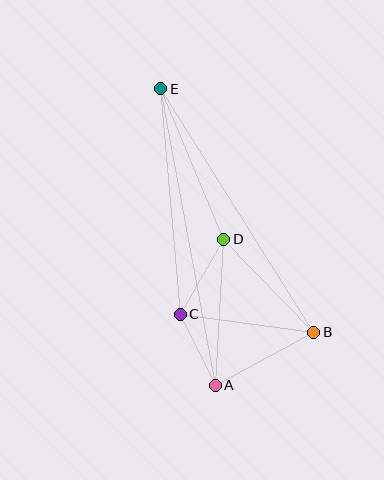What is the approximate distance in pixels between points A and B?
The distance between A and B is approximately 112 pixels.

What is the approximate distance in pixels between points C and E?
The distance between C and E is approximately 226 pixels.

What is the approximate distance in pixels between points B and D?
The distance between B and D is approximately 129 pixels.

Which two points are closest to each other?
Points A and C are closest to each other.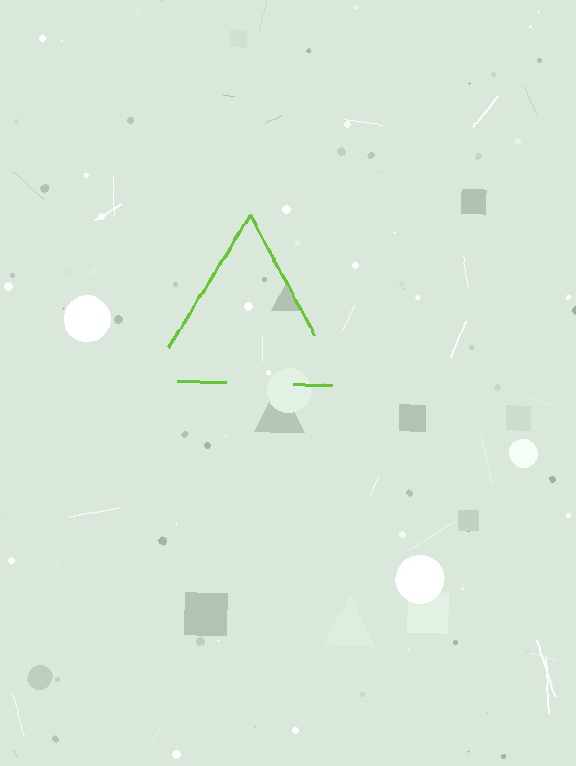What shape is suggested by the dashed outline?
The dashed outline suggests a triangle.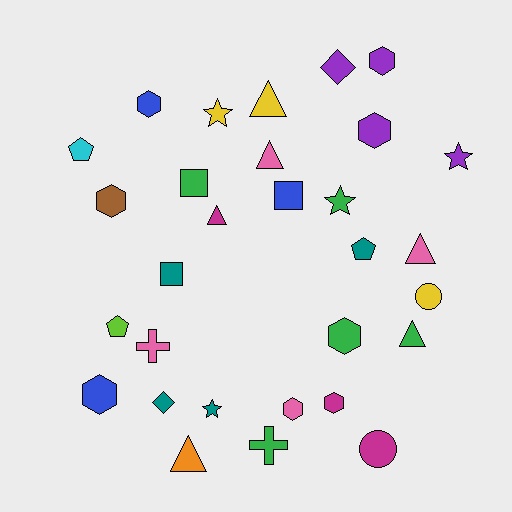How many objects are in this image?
There are 30 objects.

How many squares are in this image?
There are 3 squares.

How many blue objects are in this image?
There are 3 blue objects.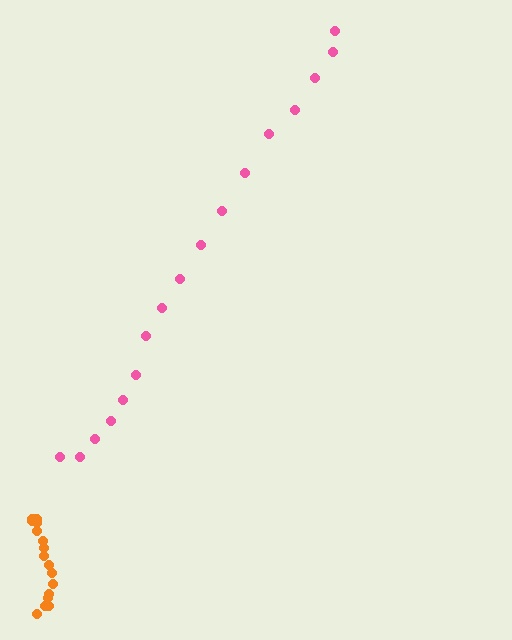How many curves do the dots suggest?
There are 2 distinct paths.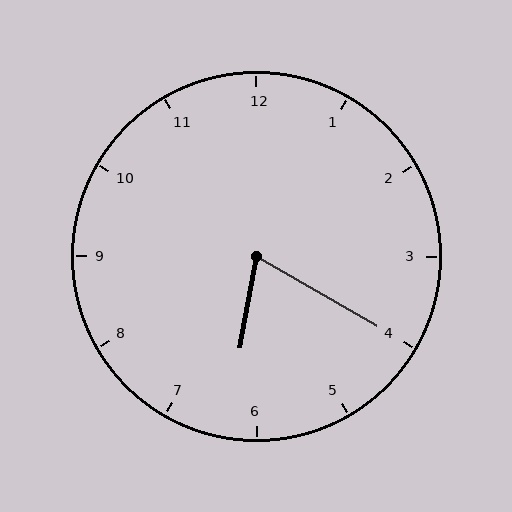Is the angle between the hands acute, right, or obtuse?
It is acute.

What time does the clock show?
6:20.